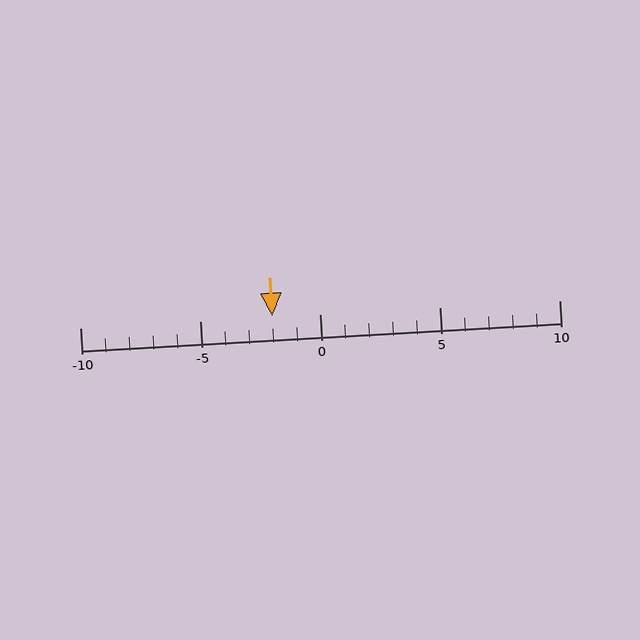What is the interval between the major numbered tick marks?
The major tick marks are spaced 5 units apart.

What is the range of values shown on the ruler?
The ruler shows values from -10 to 10.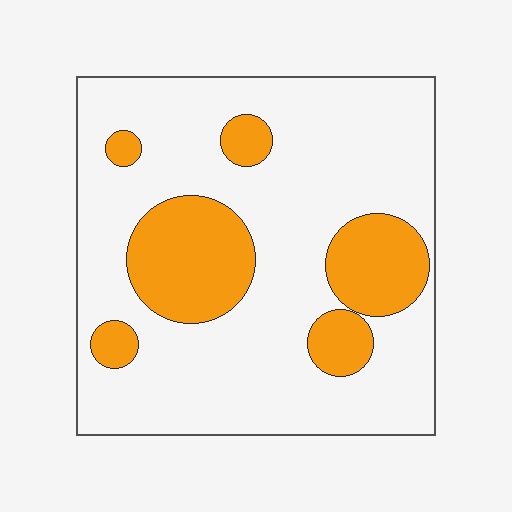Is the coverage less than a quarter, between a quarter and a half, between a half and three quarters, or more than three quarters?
Less than a quarter.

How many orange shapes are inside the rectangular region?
6.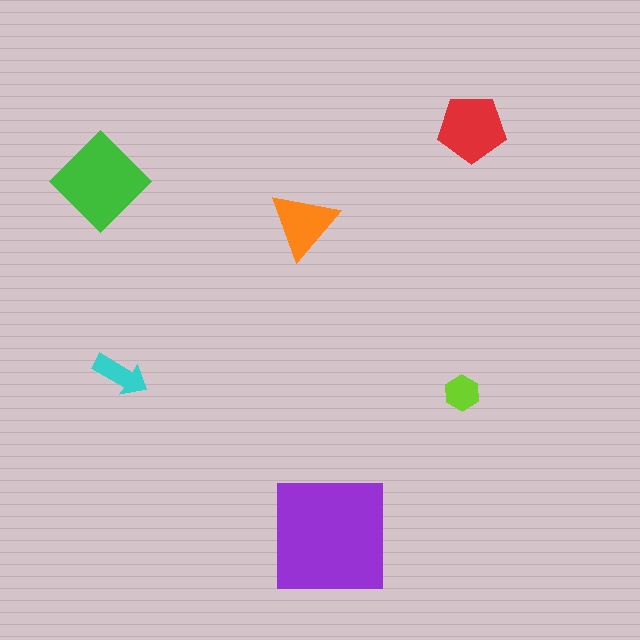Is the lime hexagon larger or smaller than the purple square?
Smaller.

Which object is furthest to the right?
The red pentagon is rightmost.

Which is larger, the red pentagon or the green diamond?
The green diamond.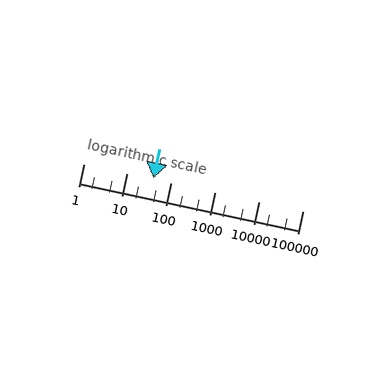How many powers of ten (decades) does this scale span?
The scale spans 5 decades, from 1 to 100000.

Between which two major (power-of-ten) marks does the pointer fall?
The pointer is between 10 and 100.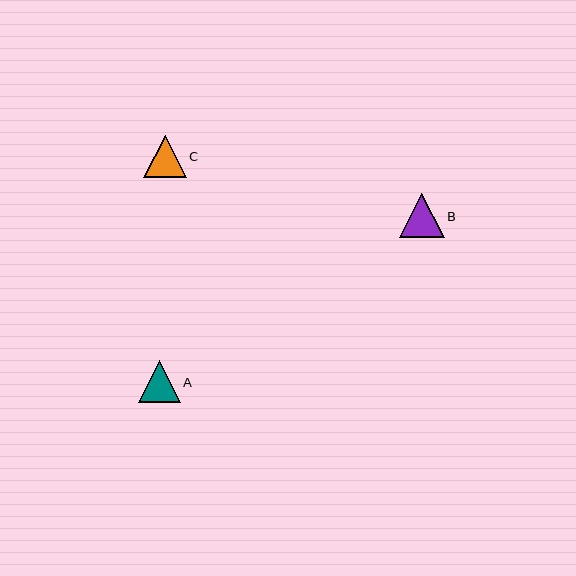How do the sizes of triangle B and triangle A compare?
Triangle B and triangle A are approximately the same size.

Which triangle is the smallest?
Triangle A is the smallest with a size of approximately 41 pixels.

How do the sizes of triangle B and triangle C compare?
Triangle B and triangle C are approximately the same size.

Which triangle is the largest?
Triangle B is the largest with a size of approximately 45 pixels.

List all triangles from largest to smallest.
From largest to smallest: B, C, A.